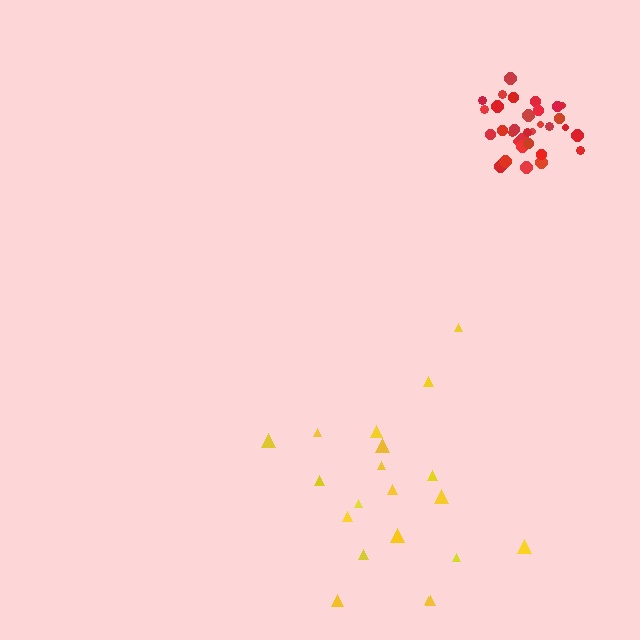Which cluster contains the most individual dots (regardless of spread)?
Red (32).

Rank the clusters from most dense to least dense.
red, yellow.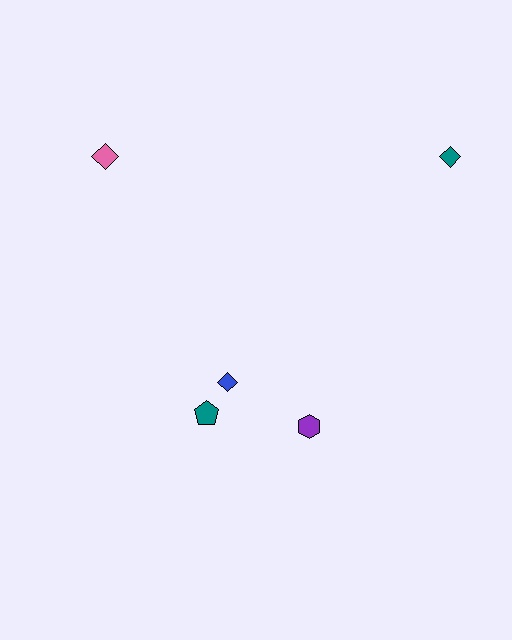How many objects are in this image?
There are 5 objects.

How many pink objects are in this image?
There is 1 pink object.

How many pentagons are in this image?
There is 1 pentagon.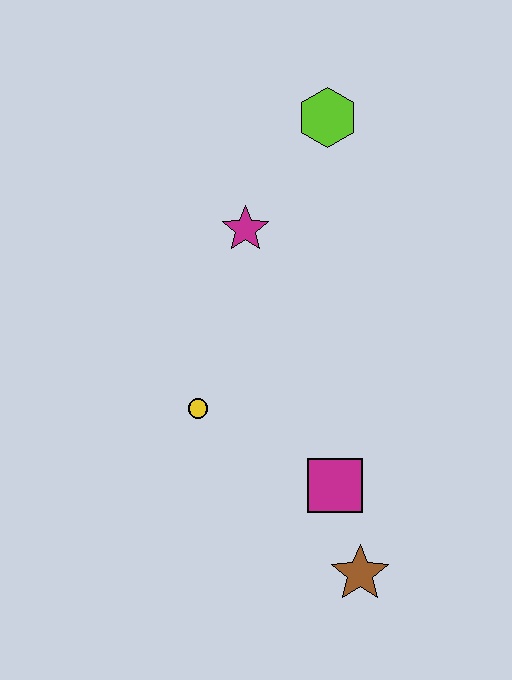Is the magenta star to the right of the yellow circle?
Yes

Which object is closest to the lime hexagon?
The magenta star is closest to the lime hexagon.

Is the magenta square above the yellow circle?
No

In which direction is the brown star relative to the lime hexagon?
The brown star is below the lime hexagon.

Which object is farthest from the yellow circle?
The lime hexagon is farthest from the yellow circle.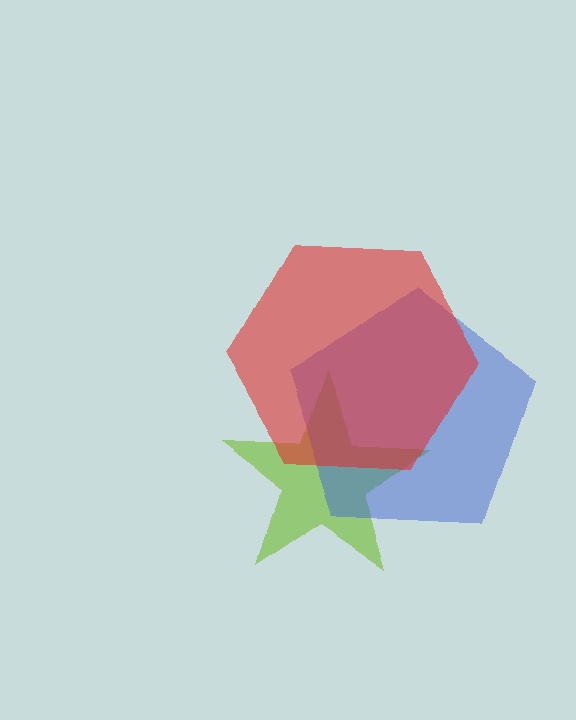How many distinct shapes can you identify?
There are 3 distinct shapes: a lime star, a blue pentagon, a red hexagon.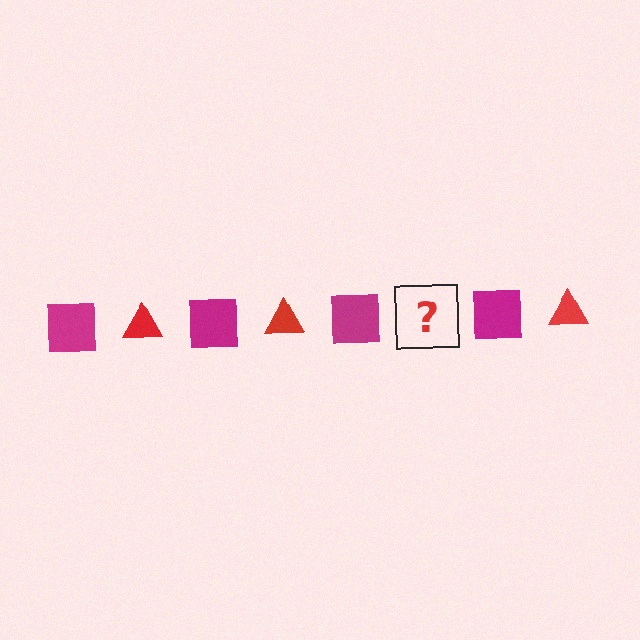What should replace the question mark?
The question mark should be replaced with a red triangle.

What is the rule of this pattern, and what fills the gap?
The rule is that the pattern alternates between magenta square and red triangle. The gap should be filled with a red triangle.